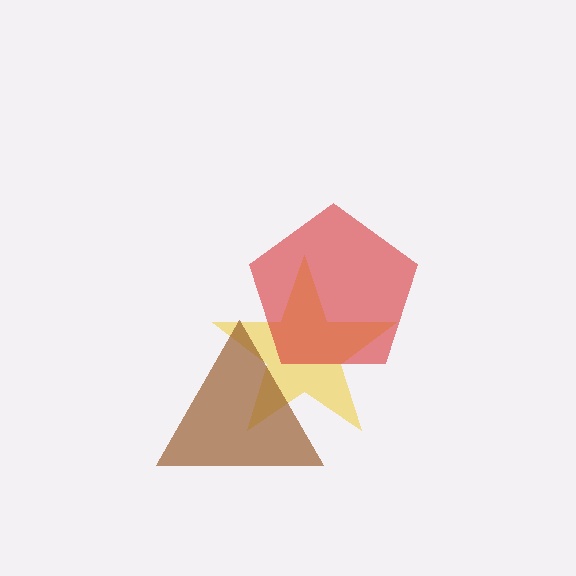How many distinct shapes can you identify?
There are 3 distinct shapes: a yellow star, a red pentagon, a brown triangle.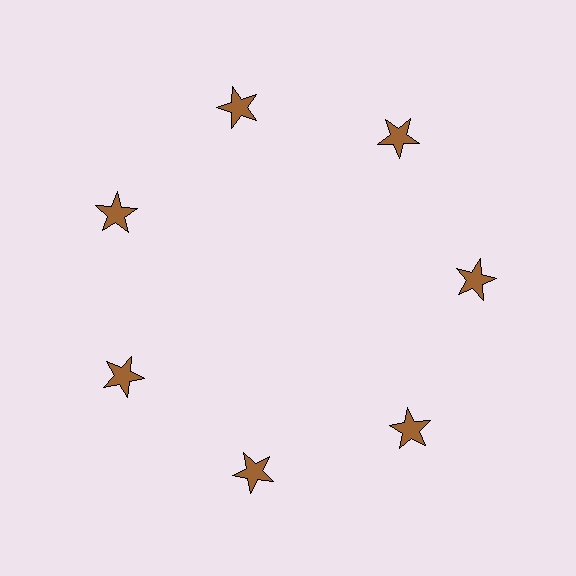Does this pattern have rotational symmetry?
Yes, this pattern has 7-fold rotational symmetry. It looks the same after rotating 51 degrees around the center.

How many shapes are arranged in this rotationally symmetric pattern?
There are 7 shapes, arranged in 7 groups of 1.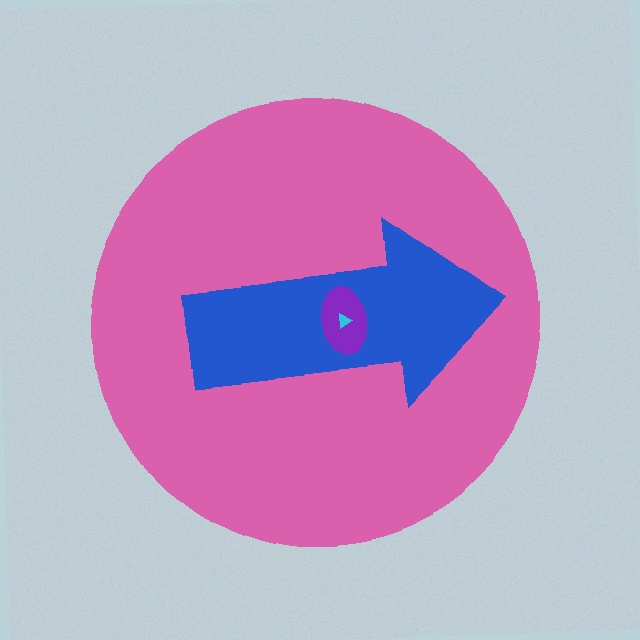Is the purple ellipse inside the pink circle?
Yes.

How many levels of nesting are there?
4.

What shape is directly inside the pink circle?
The blue arrow.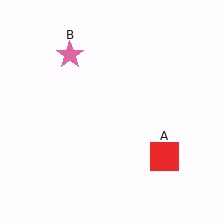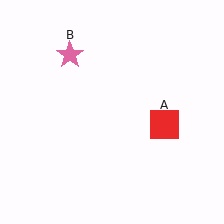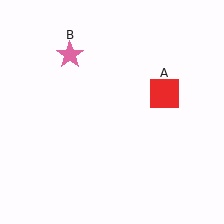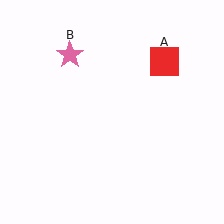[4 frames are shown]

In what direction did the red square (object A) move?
The red square (object A) moved up.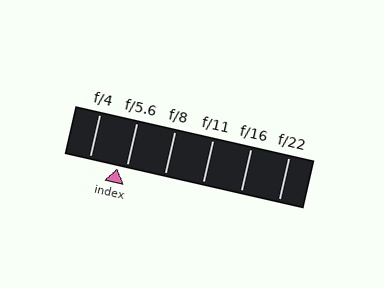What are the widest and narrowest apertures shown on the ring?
The widest aperture shown is f/4 and the narrowest is f/22.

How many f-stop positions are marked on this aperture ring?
There are 6 f-stop positions marked.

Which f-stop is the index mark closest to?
The index mark is closest to f/5.6.